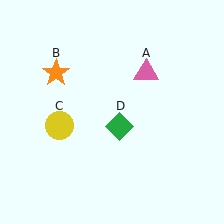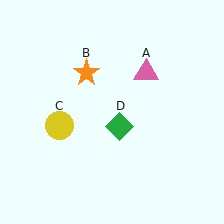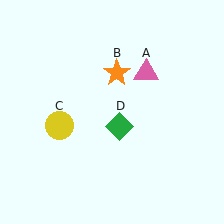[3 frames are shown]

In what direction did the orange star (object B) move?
The orange star (object B) moved right.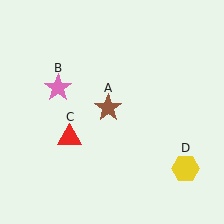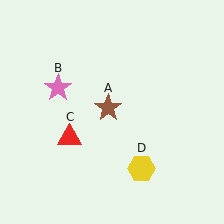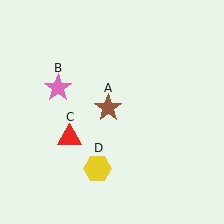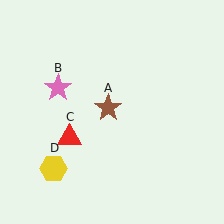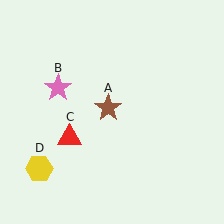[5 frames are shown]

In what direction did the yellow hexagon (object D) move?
The yellow hexagon (object D) moved left.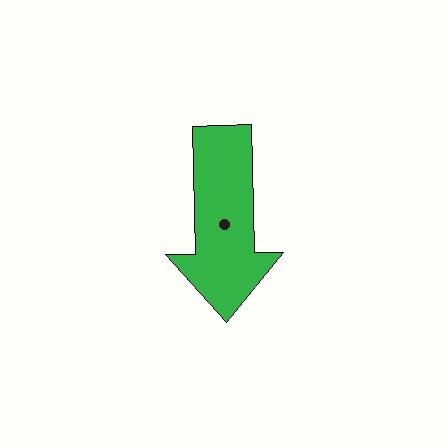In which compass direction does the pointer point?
South.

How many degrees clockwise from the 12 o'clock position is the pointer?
Approximately 179 degrees.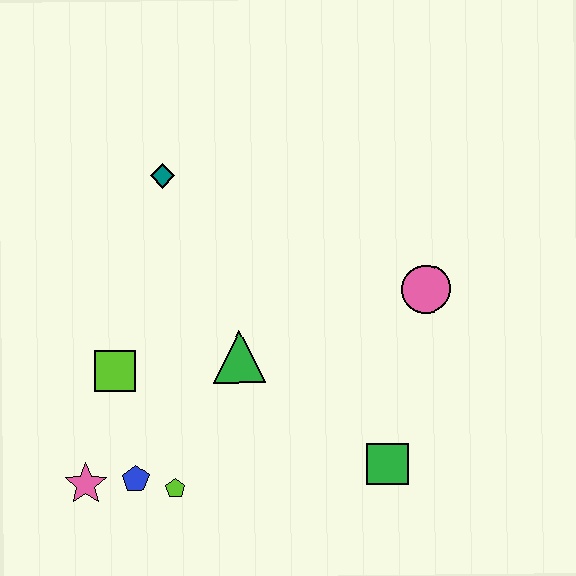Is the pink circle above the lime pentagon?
Yes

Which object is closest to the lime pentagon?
The blue pentagon is closest to the lime pentagon.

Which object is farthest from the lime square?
The pink circle is farthest from the lime square.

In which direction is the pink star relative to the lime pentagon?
The pink star is to the left of the lime pentagon.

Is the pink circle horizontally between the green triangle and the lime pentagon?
No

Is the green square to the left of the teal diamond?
No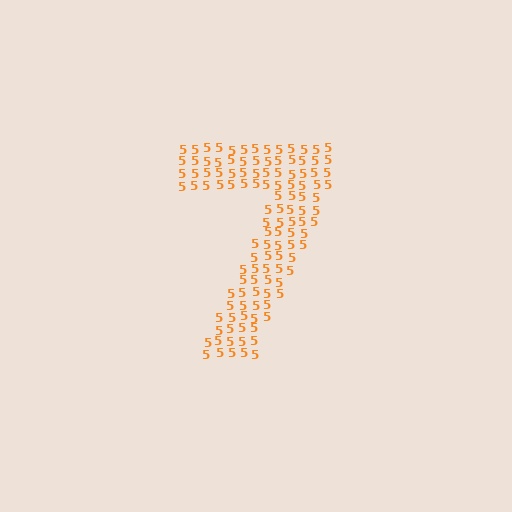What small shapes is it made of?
It is made of small digit 5's.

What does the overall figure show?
The overall figure shows the digit 7.